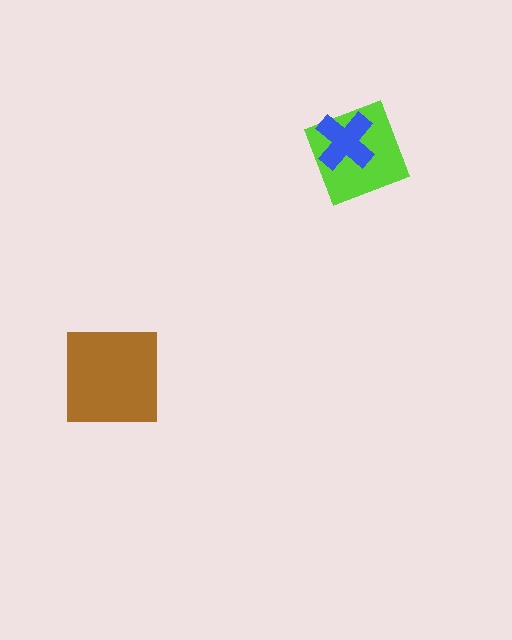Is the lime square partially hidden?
Yes, it is partially covered by another shape.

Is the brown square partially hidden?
No, no other shape covers it.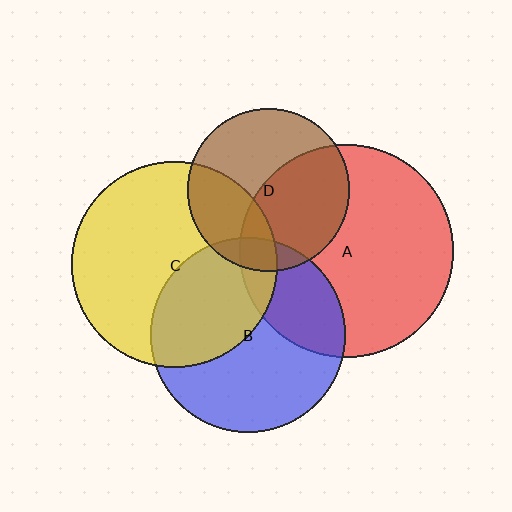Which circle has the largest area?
Circle A (red).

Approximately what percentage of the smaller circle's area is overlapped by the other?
Approximately 40%.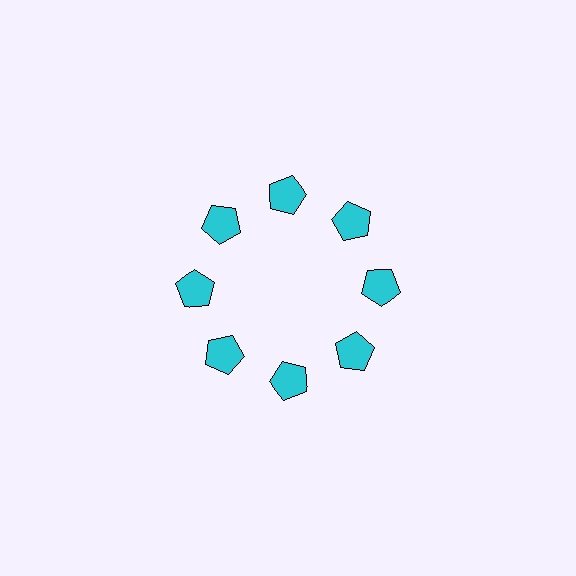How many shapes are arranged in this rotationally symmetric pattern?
There are 8 shapes, arranged in 8 groups of 1.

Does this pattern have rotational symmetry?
Yes, this pattern has 8-fold rotational symmetry. It looks the same after rotating 45 degrees around the center.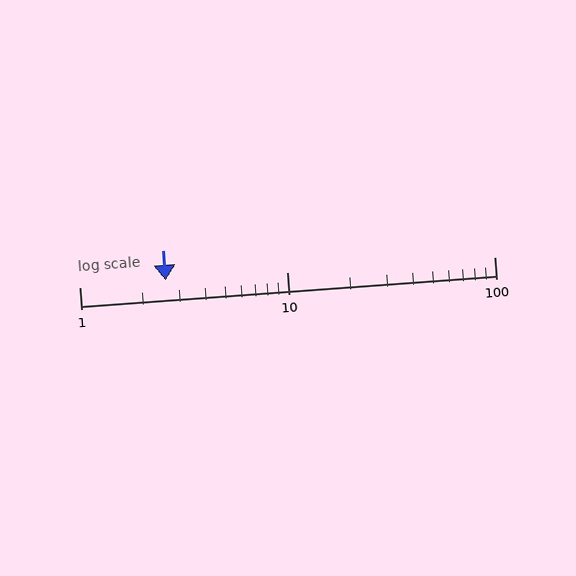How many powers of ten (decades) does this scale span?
The scale spans 2 decades, from 1 to 100.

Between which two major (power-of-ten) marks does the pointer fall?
The pointer is between 1 and 10.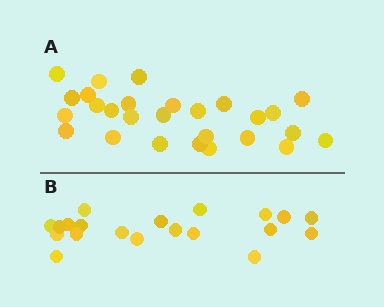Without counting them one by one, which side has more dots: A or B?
Region A (the top region) has more dots.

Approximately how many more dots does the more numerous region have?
Region A has roughly 8 or so more dots than region B.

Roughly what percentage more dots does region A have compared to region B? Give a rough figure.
About 35% more.